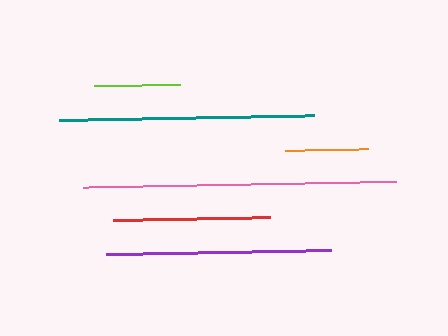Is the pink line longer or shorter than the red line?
The pink line is longer than the red line.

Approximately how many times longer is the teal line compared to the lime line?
The teal line is approximately 3.0 times the length of the lime line.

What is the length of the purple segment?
The purple segment is approximately 225 pixels long.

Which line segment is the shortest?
The orange line is the shortest at approximately 83 pixels.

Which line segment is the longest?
The pink line is the longest at approximately 312 pixels.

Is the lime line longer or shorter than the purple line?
The purple line is longer than the lime line.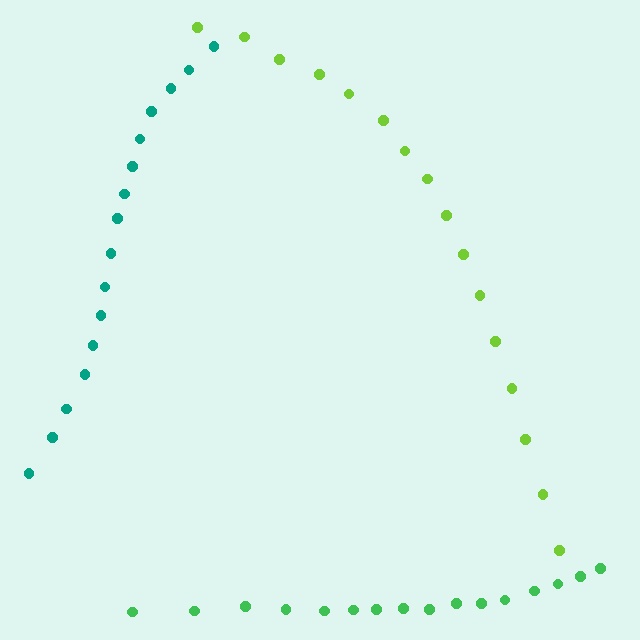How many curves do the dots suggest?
There are 3 distinct paths.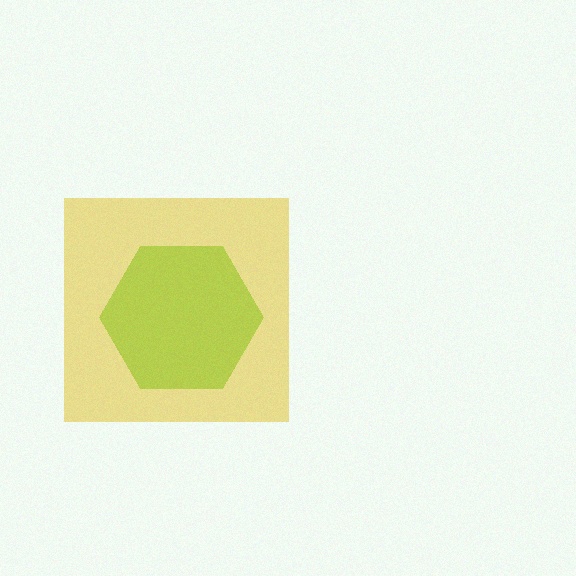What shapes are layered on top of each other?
The layered shapes are: a lime hexagon, a yellow square.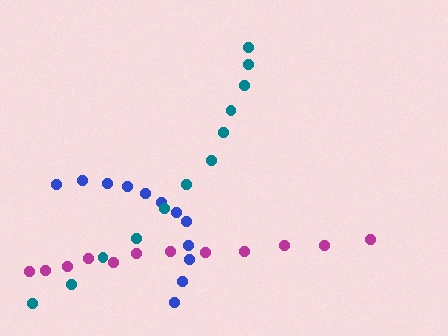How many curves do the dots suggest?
There are 3 distinct paths.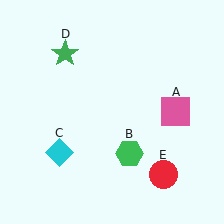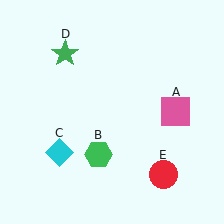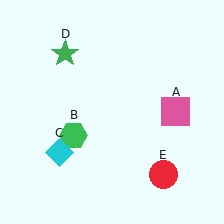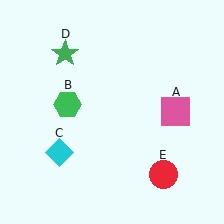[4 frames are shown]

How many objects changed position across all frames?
1 object changed position: green hexagon (object B).